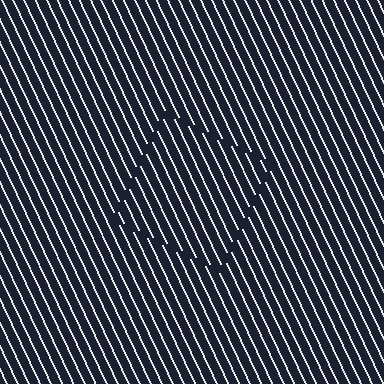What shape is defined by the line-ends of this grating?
An illusory square. The interior of the shape contains the same grating, shifted by half a period — the contour is defined by the phase discontinuity where line-ends from the inner and outer gratings abut.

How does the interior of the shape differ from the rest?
The interior of the shape contains the same grating, shifted by half a period — the contour is defined by the phase discontinuity where line-ends from the inner and outer gratings abut.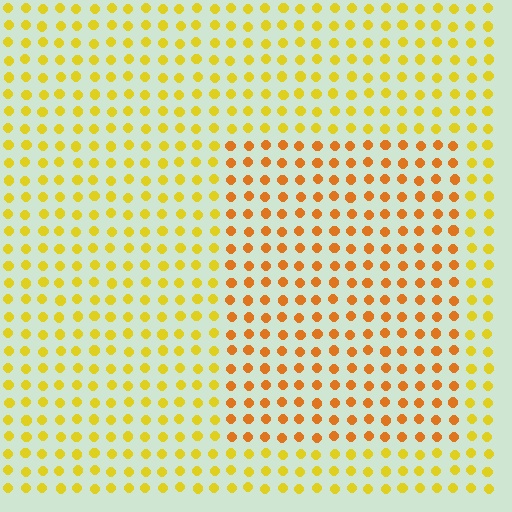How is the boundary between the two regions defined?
The boundary is defined purely by a slight shift in hue (about 28 degrees). Spacing, size, and orientation are identical on both sides.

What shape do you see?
I see a rectangle.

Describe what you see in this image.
The image is filled with small yellow elements in a uniform arrangement. A rectangle-shaped region is visible where the elements are tinted to a slightly different hue, forming a subtle color boundary.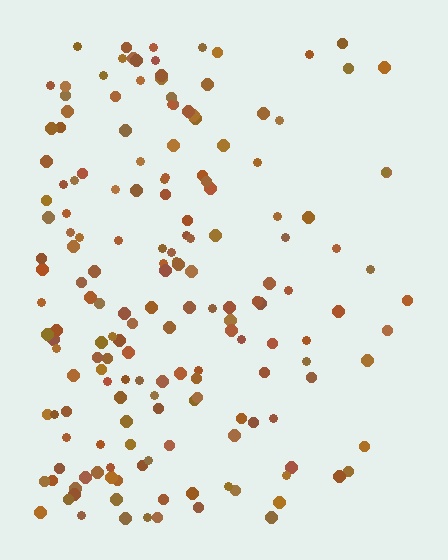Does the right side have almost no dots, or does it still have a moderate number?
Still a moderate number, just noticeably fewer than the left.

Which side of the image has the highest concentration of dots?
The left.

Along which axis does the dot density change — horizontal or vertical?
Horizontal.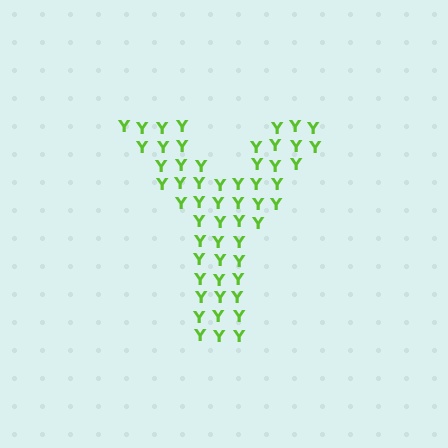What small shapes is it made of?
It is made of small letter Y's.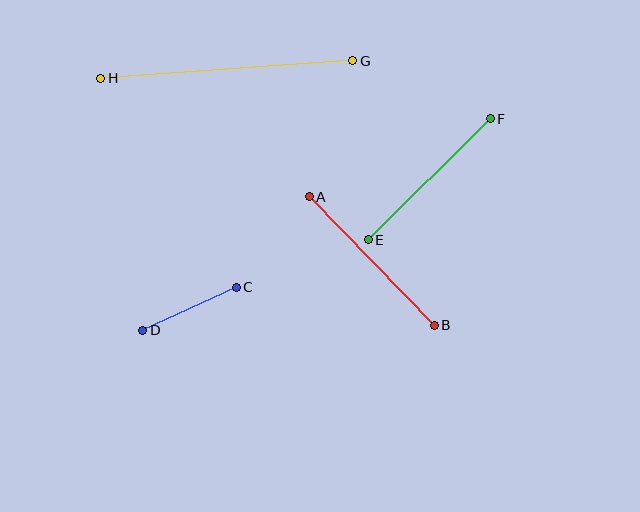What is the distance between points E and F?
The distance is approximately 172 pixels.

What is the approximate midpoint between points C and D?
The midpoint is at approximately (190, 309) pixels.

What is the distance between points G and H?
The distance is approximately 253 pixels.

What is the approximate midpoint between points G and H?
The midpoint is at approximately (227, 70) pixels.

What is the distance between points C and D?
The distance is approximately 103 pixels.